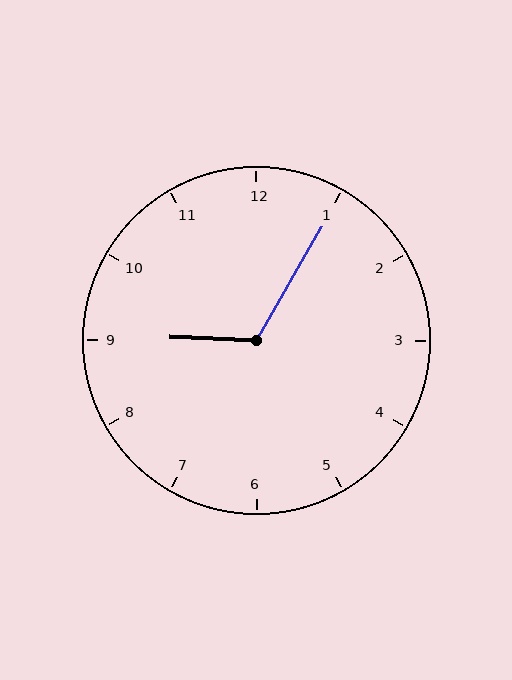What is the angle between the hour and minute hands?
Approximately 118 degrees.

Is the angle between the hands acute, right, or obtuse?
It is obtuse.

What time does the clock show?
9:05.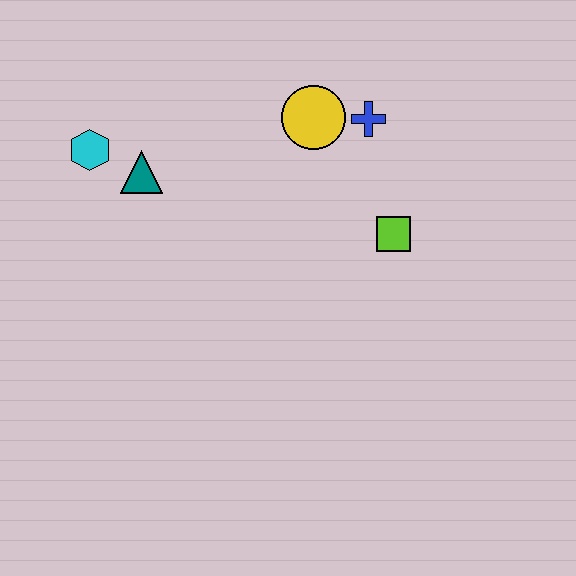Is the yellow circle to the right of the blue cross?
No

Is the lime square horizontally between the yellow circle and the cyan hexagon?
No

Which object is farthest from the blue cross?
The cyan hexagon is farthest from the blue cross.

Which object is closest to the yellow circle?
The blue cross is closest to the yellow circle.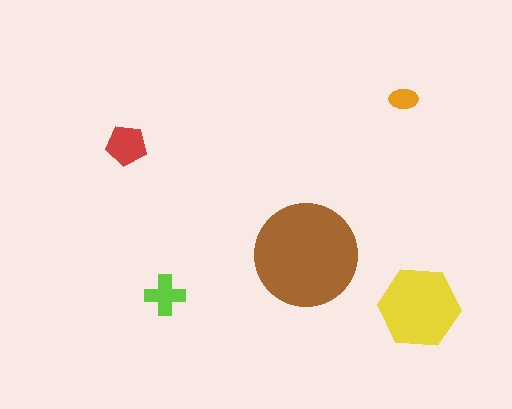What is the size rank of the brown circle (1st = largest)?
1st.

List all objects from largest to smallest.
The brown circle, the yellow hexagon, the red pentagon, the lime cross, the orange ellipse.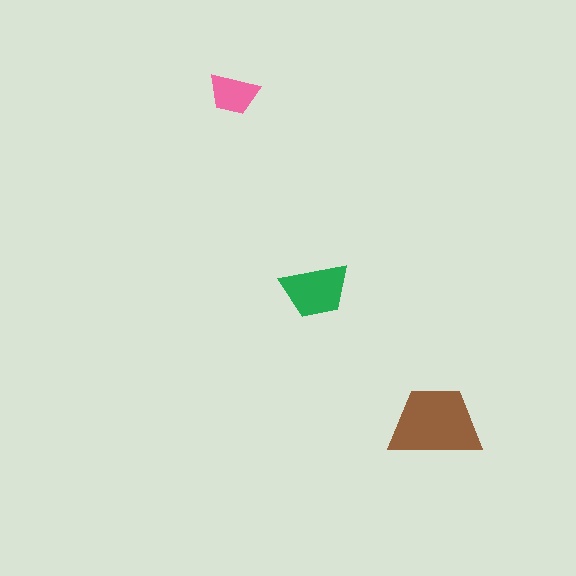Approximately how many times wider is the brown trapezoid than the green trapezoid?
About 1.5 times wider.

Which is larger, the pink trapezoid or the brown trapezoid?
The brown one.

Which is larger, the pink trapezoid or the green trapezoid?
The green one.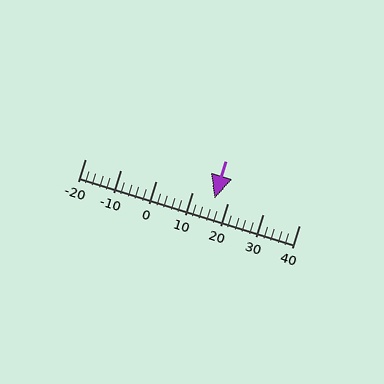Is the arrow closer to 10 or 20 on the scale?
The arrow is closer to 20.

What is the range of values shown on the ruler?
The ruler shows values from -20 to 40.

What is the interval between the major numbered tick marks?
The major tick marks are spaced 10 units apart.